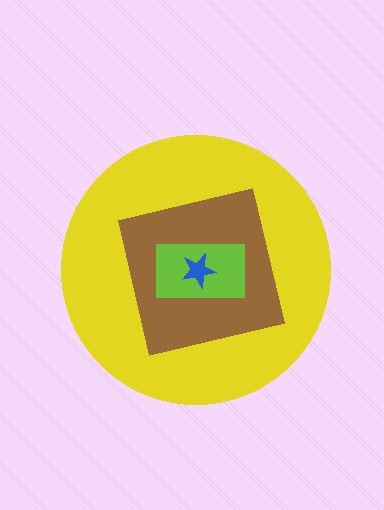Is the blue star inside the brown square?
Yes.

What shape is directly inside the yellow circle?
The brown square.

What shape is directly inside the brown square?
The lime rectangle.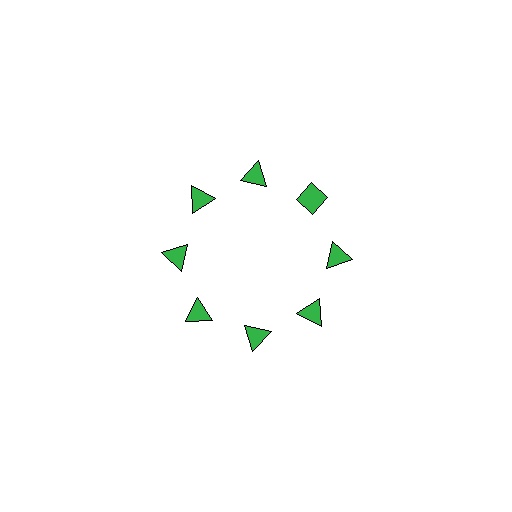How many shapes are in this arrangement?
There are 8 shapes arranged in a ring pattern.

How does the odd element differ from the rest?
It has a different shape: diamond instead of triangle.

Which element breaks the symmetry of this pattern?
The green diamond at roughly the 2 o'clock position breaks the symmetry. All other shapes are green triangles.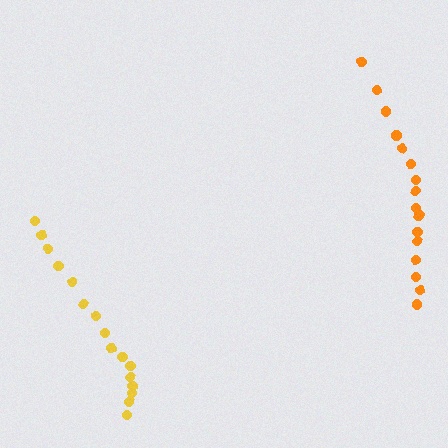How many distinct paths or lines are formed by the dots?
There are 2 distinct paths.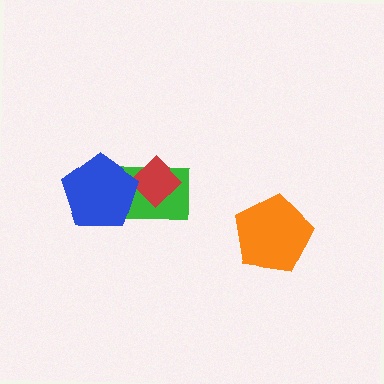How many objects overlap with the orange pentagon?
0 objects overlap with the orange pentagon.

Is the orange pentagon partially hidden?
No, no other shape covers it.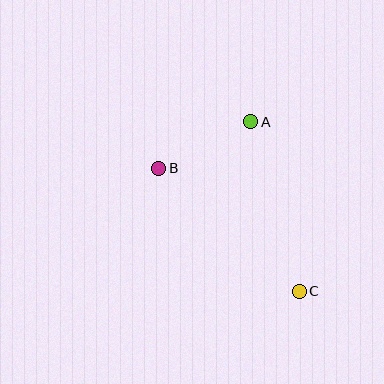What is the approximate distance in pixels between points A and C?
The distance between A and C is approximately 176 pixels.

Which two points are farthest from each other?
Points B and C are farthest from each other.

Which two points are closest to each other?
Points A and B are closest to each other.